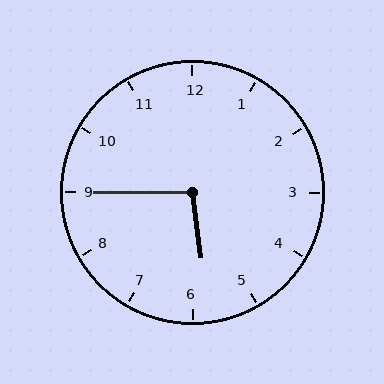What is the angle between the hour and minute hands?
Approximately 98 degrees.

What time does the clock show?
5:45.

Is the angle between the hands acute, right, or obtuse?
It is obtuse.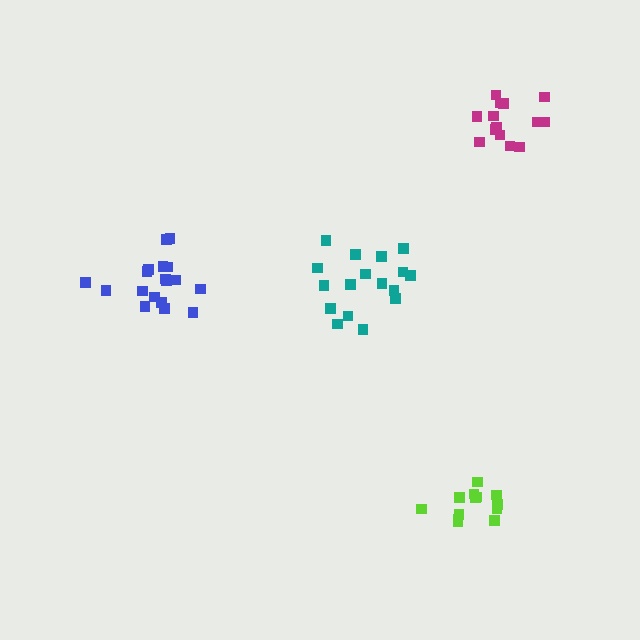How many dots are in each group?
Group 1: 18 dots, Group 2: 13 dots, Group 3: 17 dots, Group 4: 14 dots (62 total).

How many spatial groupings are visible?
There are 4 spatial groupings.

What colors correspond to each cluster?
The clusters are colored: blue, lime, teal, magenta.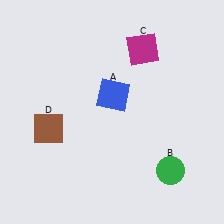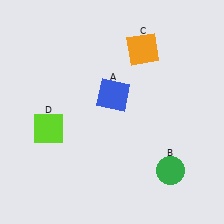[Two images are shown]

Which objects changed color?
C changed from magenta to orange. D changed from brown to lime.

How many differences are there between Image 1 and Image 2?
There are 2 differences between the two images.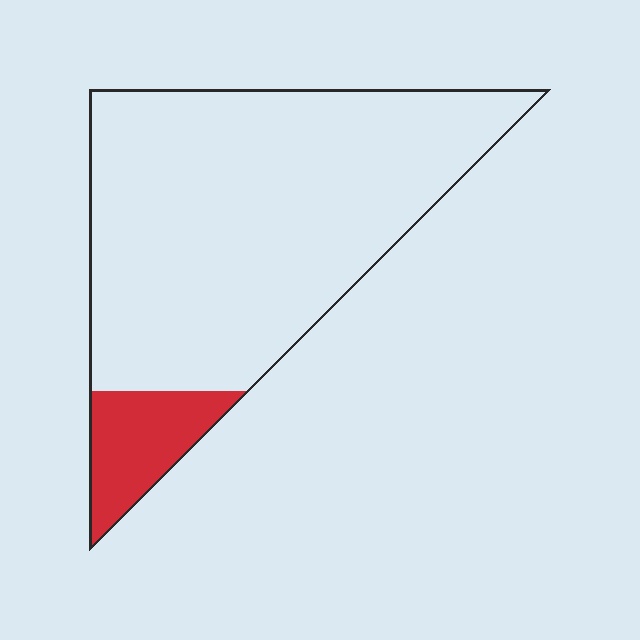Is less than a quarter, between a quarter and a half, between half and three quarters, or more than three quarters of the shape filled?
Less than a quarter.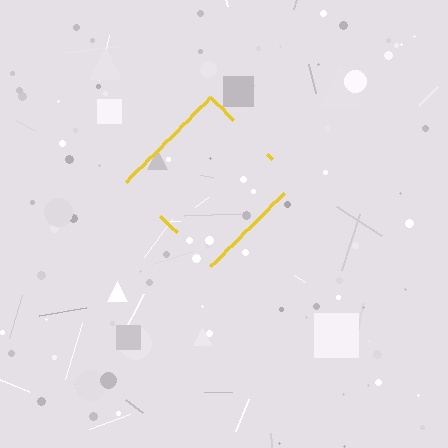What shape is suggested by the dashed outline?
The dashed outline suggests a diamond.